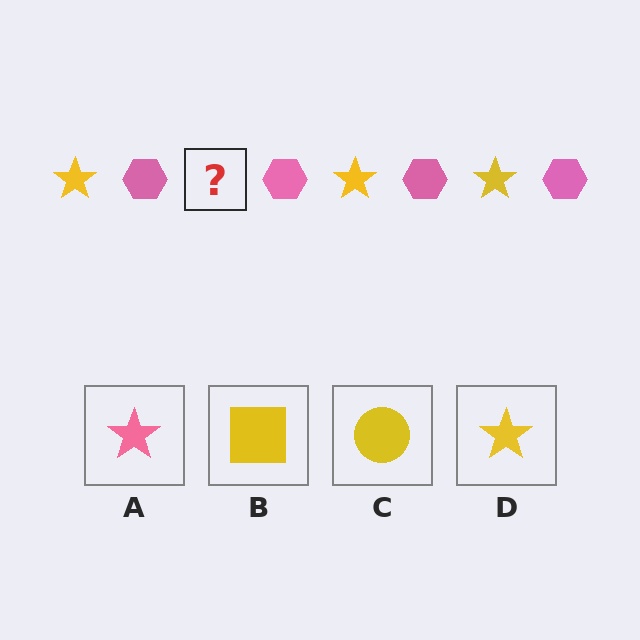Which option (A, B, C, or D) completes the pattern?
D.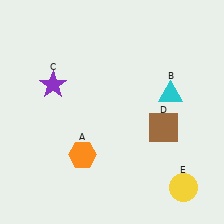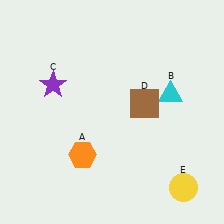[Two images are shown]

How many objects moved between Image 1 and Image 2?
1 object moved between the two images.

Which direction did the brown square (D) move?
The brown square (D) moved up.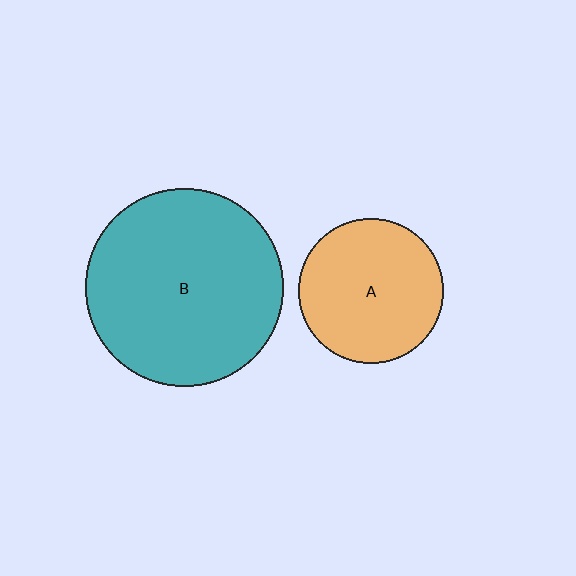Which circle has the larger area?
Circle B (teal).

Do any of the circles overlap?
No, none of the circles overlap.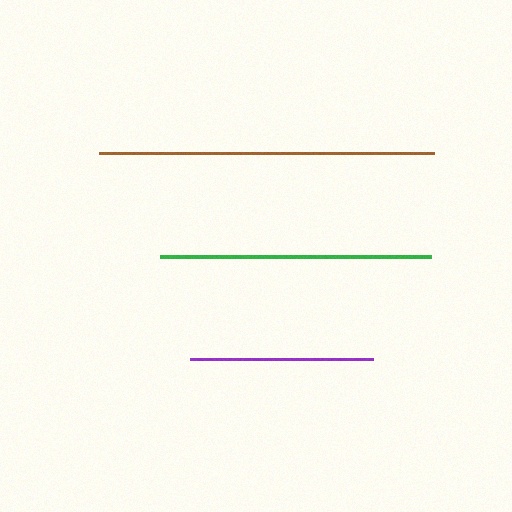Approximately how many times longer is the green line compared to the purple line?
The green line is approximately 1.5 times the length of the purple line.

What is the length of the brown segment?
The brown segment is approximately 335 pixels long.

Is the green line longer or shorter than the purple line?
The green line is longer than the purple line.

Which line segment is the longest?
The brown line is the longest at approximately 335 pixels.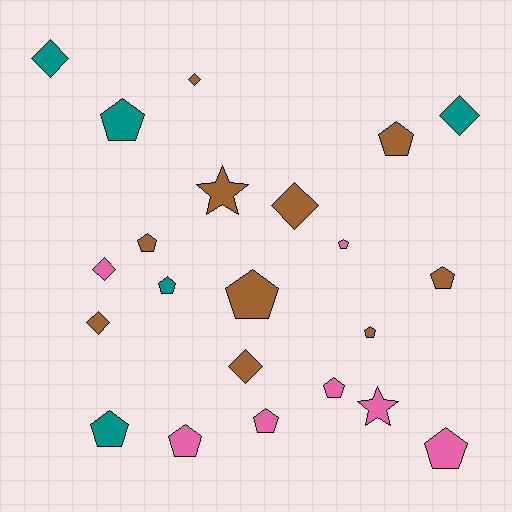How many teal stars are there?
There are no teal stars.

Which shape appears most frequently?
Pentagon, with 13 objects.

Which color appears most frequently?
Brown, with 10 objects.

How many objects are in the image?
There are 22 objects.